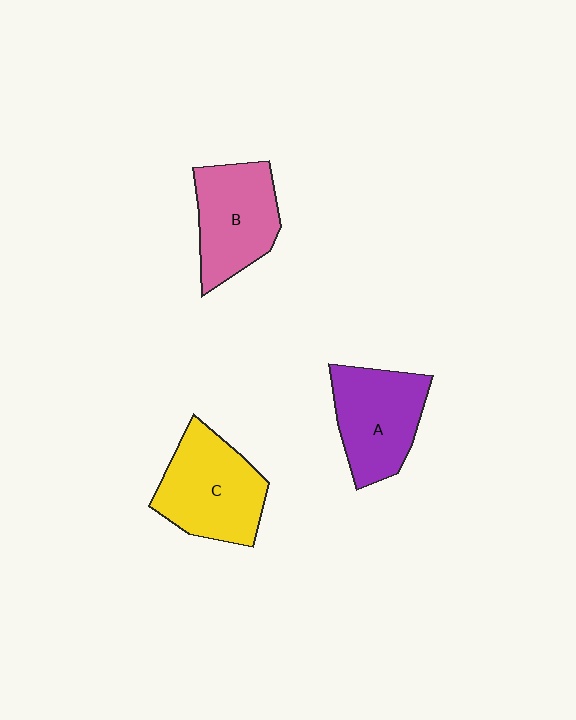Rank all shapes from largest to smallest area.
From largest to smallest: C (yellow), A (purple), B (pink).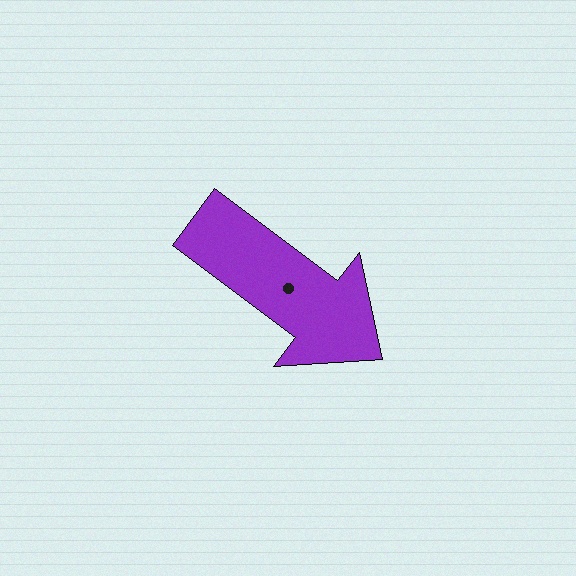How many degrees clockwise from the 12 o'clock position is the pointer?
Approximately 127 degrees.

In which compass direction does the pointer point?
Southeast.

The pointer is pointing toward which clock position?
Roughly 4 o'clock.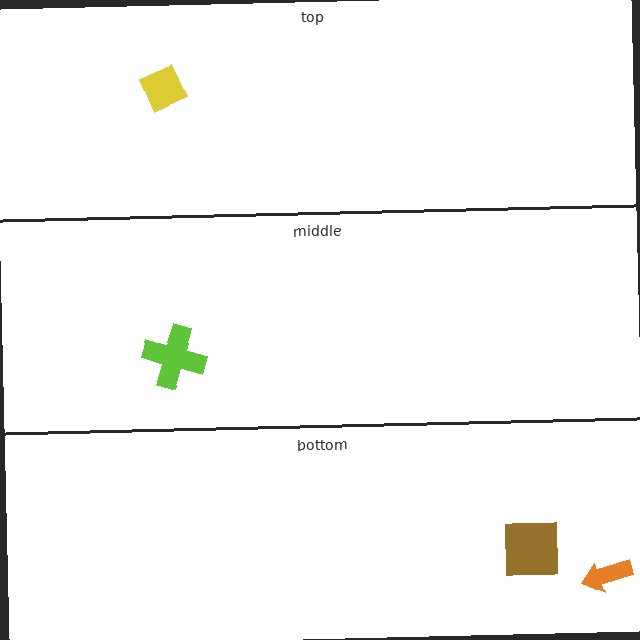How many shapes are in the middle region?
1.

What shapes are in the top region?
The yellow diamond.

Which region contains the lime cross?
The middle region.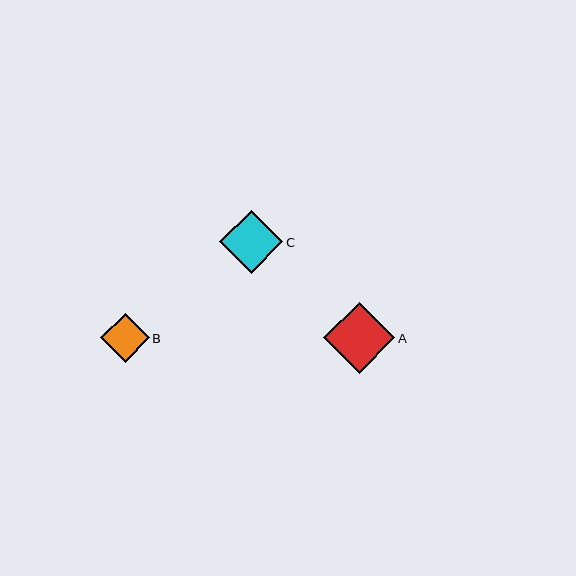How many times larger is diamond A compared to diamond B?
Diamond A is approximately 1.5 times the size of diamond B.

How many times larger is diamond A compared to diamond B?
Diamond A is approximately 1.5 times the size of diamond B.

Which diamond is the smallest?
Diamond B is the smallest with a size of approximately 48 pixels.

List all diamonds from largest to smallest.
From largest to smallest: A, C, B.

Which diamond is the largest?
Diamond A is the largest with a size of approximately 71 pixels.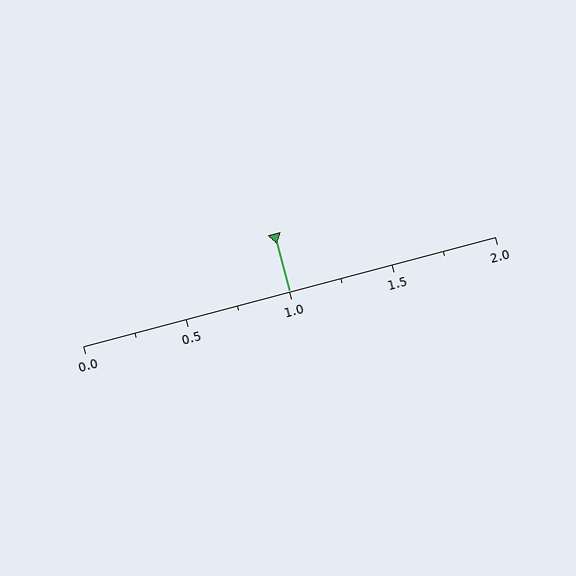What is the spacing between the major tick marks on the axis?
The major ticks are spaced 0.5 apart.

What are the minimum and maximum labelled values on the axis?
The axis runs from 0.0 to 2.0.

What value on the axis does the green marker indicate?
The marker indicates approximately 1.